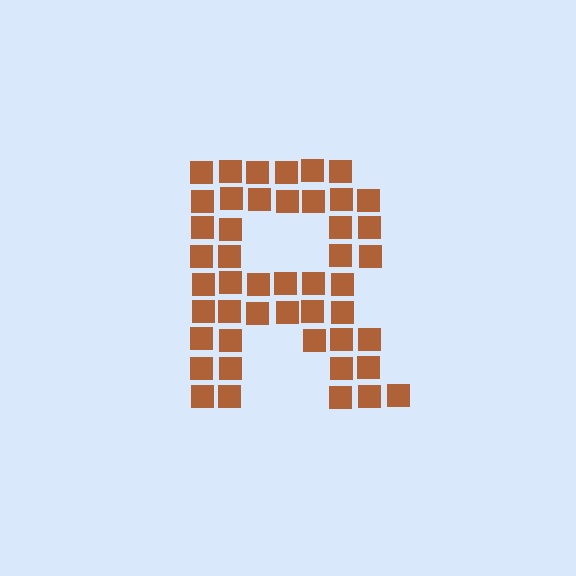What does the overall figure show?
The overall figure shows the letter R.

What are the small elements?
The small elements are squares.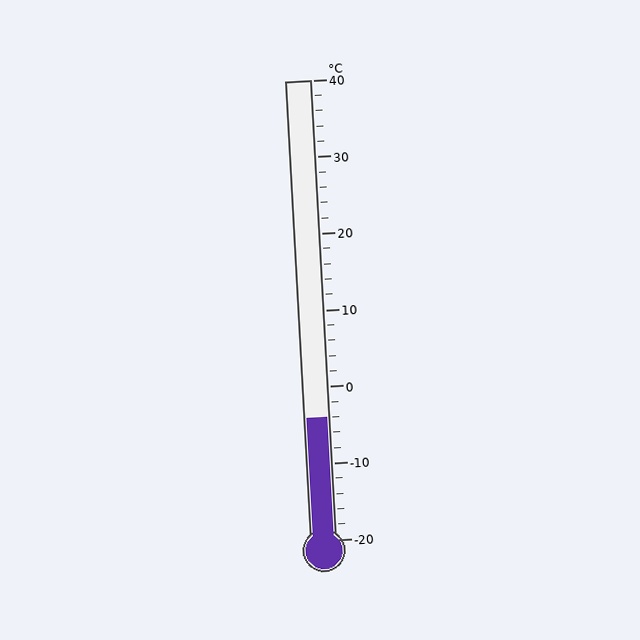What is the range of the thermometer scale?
The thermometer scale ranges from -20°C to 40°C.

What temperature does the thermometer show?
The thermometer shows approximately -4°C.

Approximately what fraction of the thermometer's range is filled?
The thermometer is filled to approximately 25% of its range.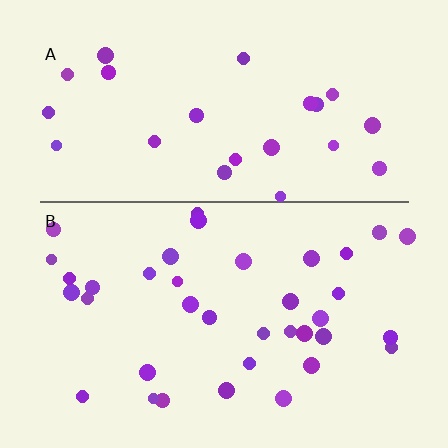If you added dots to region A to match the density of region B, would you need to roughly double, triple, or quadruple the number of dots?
Approximately double.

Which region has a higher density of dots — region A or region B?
B (the bottom).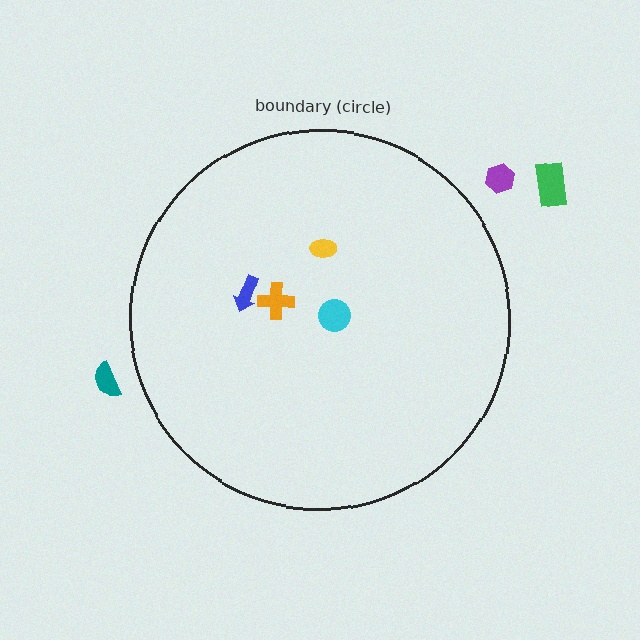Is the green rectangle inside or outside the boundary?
Outside.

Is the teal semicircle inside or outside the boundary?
Outside.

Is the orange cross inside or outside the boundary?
Inside.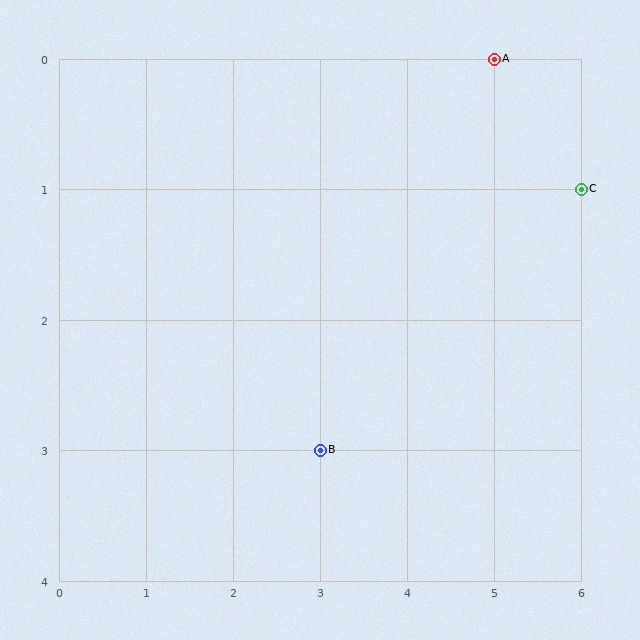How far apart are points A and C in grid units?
Points A and C are 1 column and 1 row apart (about 1.4 grid units diagonally).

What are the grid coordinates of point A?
Point A is at grid coordinates (5, 0).